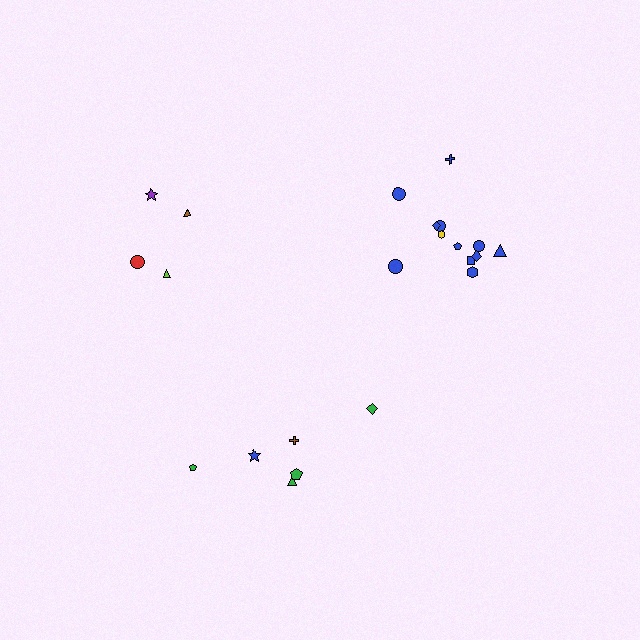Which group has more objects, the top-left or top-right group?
The top-right group.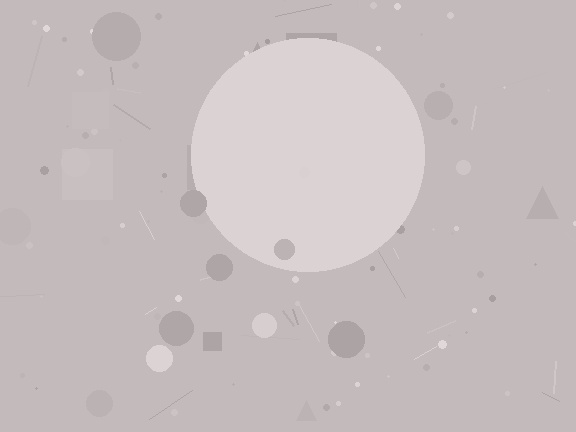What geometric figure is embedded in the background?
A circle is embedded in the background.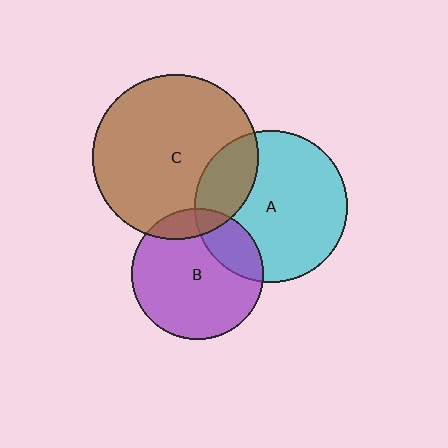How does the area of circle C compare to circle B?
Approximately 1.6 times.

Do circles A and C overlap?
Yes.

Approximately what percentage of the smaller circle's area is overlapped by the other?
Approximately 25%.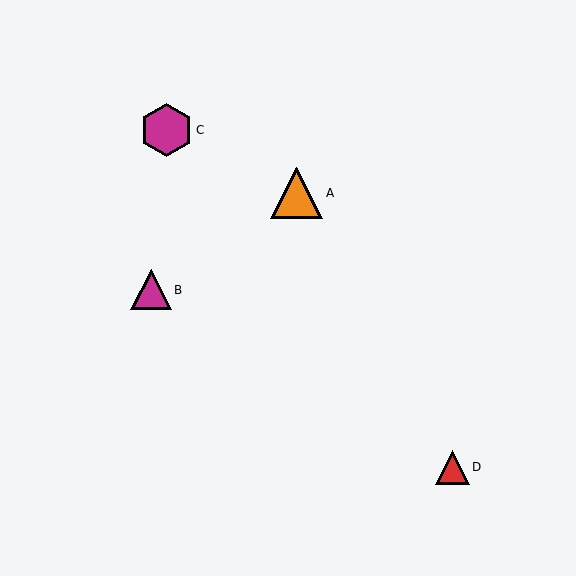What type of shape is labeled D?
Shape D is a red triangle.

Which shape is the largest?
The magenta hexagon (labeled C) is the largest.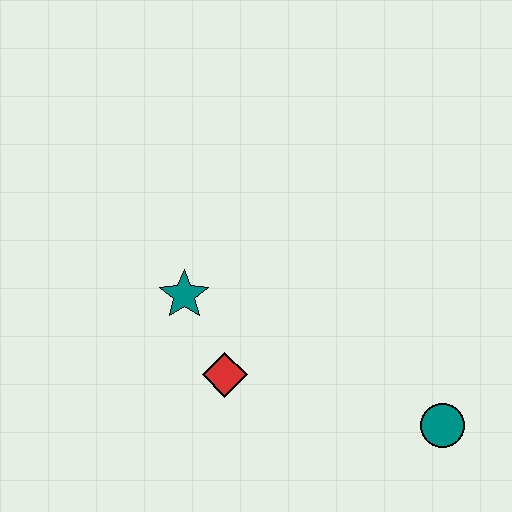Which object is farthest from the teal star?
The teal circle is farthest from the teal star.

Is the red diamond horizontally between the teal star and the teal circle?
Yes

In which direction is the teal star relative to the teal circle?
The teal star is to the left of the teal circle.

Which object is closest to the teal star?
The red diamond is closest to the teal star.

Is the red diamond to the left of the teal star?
No